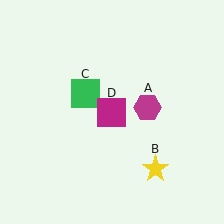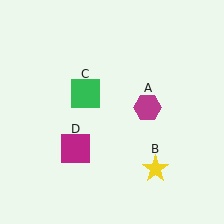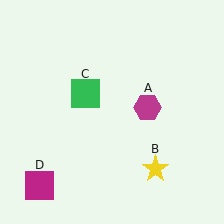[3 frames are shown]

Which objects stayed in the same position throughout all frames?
Magenta hexagon (object A) and yellow star (object B) and green square (object C) remained stationary.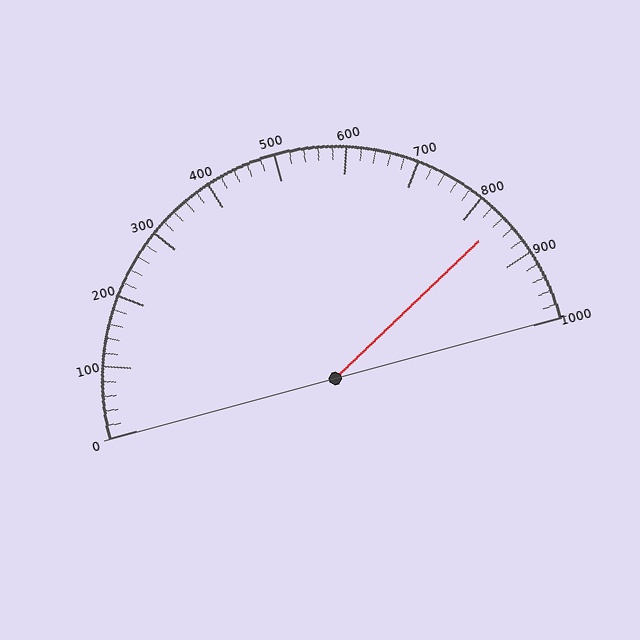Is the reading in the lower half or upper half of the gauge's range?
The reading is in the upper half of the range (0 to 1000).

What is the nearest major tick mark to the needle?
The nearest major tick mark is 800.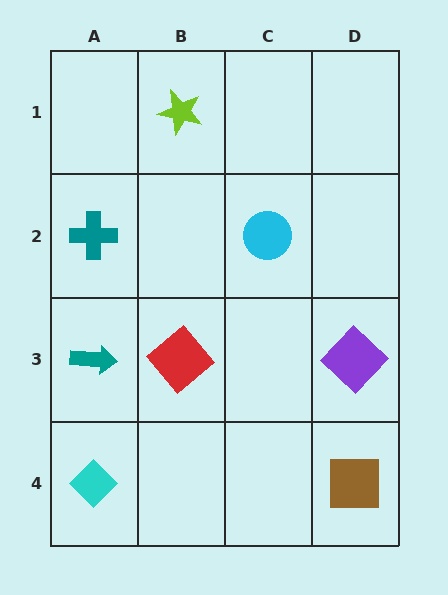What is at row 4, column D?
A brown square.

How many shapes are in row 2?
2 shapes.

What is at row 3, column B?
A red diamond.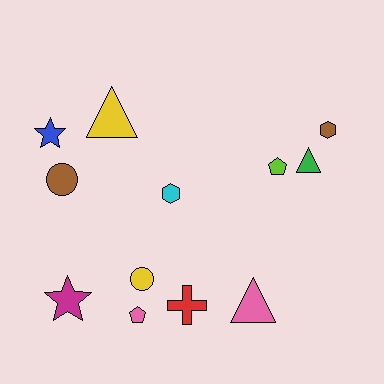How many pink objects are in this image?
There are 2 pink objects.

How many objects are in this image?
There are 12 objects.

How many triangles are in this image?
There are 3 triangles.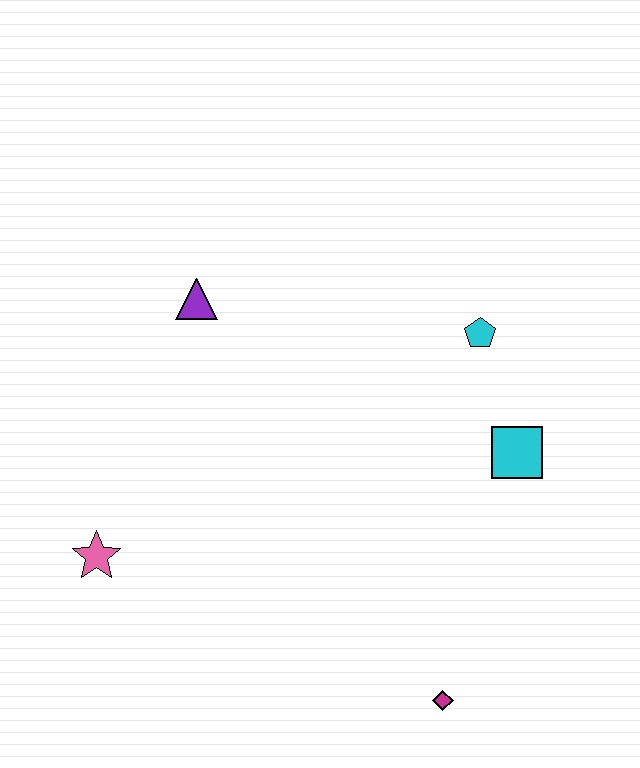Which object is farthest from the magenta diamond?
The purple triangle is farthest from the magenta diamond.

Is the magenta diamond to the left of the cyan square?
Yes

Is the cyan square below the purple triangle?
Yes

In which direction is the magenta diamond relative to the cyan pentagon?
The magenta diamond is below the cyan pentagon.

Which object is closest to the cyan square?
The cyan pentagon is closest to the cyan square.